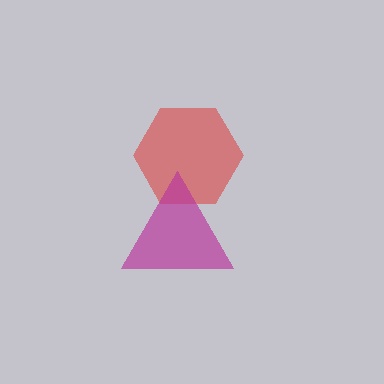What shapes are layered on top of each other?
The layered shapes are: a red hexagon, a magenta triangle.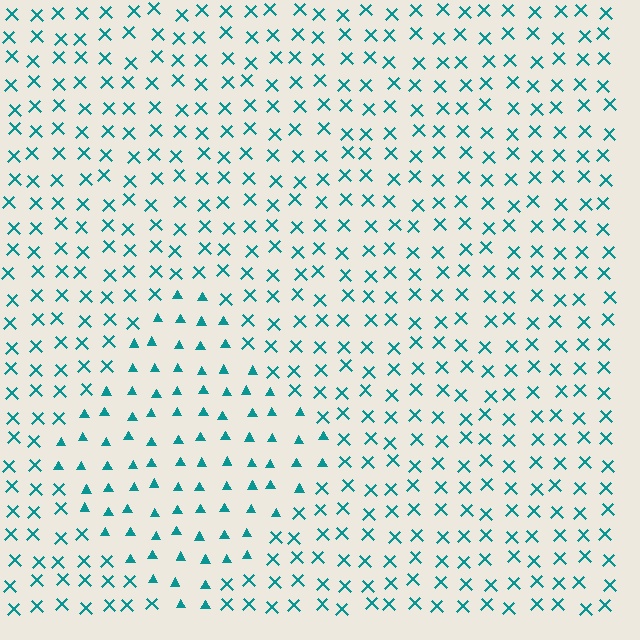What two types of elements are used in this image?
The image uses triangles inside the diamond region and X marks outside it.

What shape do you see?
I see a diamond.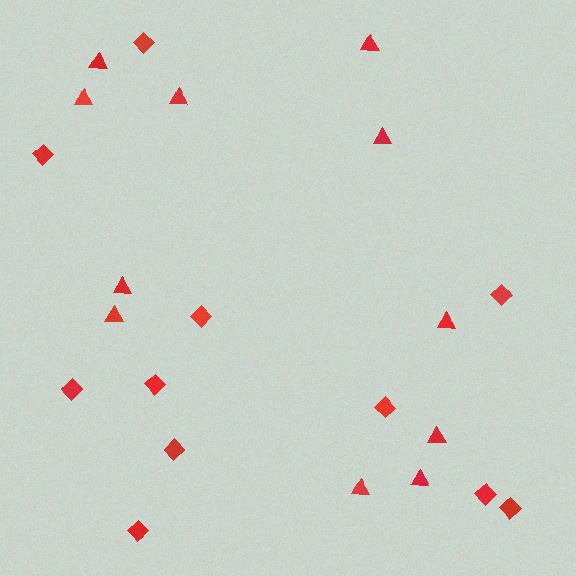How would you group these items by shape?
There are 2 groups: one group of diamonds (11) and one group of triangles (11).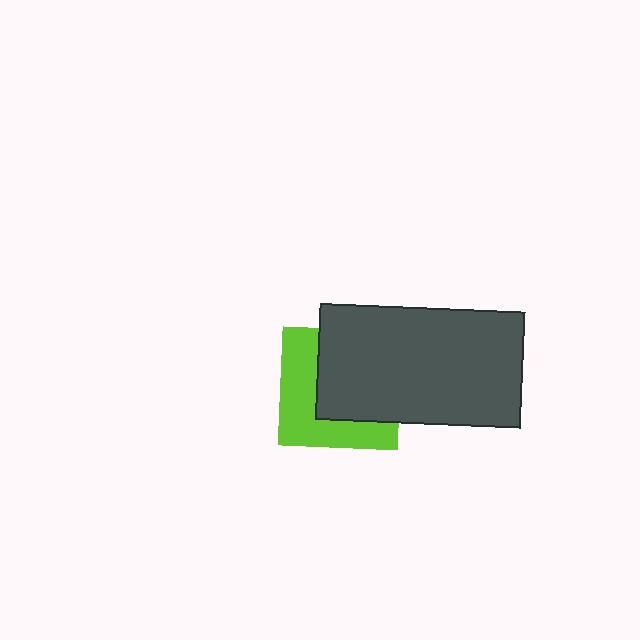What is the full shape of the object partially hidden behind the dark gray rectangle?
The partially hidden object is a lime square.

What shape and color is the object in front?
The object in front is a dark gray rectangle.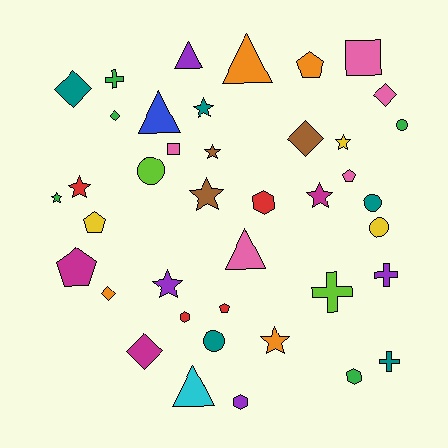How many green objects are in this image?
There are 5 green objects.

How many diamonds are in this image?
There are 6 diamonds.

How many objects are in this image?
There are 40 objects.